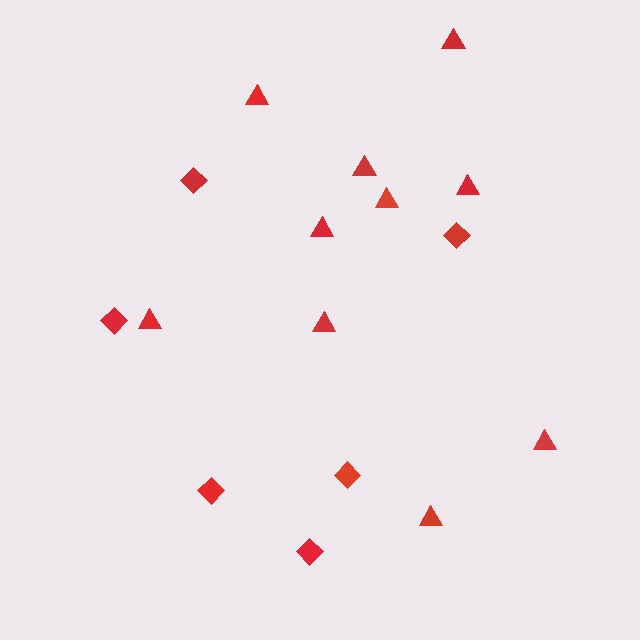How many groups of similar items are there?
There are 2 groups: one group of triangles (10) and one group of diamonds (6).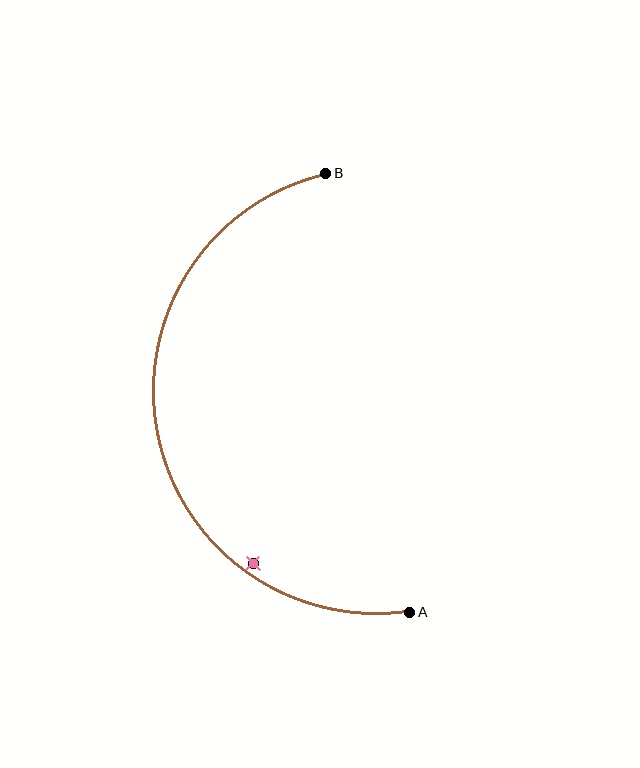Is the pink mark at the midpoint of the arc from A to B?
No — the pink mark does not lie on the arc at all. It sits slightly inside the curve.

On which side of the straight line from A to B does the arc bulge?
The arc bulges to the left of the straight line connecting A and B.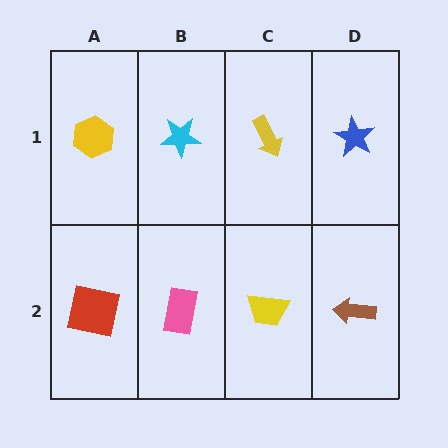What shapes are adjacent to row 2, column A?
A yellow hexagon (row 1, column A), a pink rectangle (row 2, column B).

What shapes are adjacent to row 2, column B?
A cyan star (row 1, column B), a red square (row 2, column A), a yellow trapezoid (row 2, column C).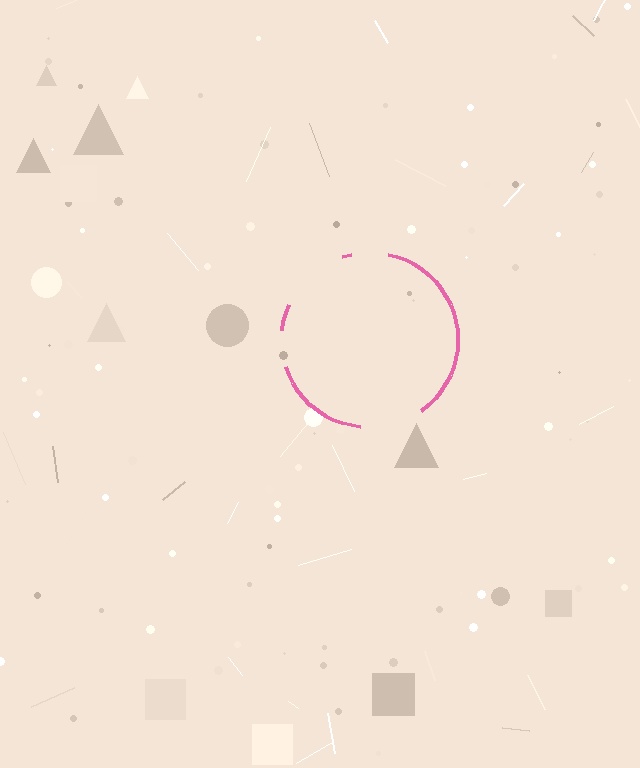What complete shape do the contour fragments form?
The contour fragments form a circle.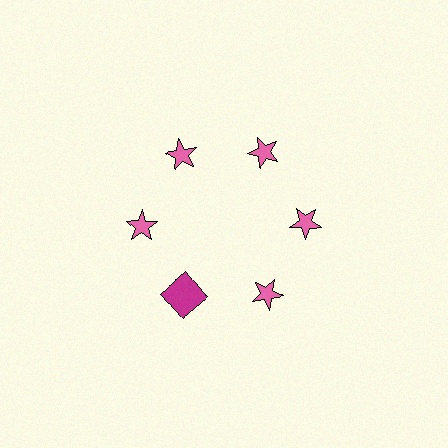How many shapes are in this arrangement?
There are 6 shapes arranged in a ring pattern.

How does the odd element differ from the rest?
It differs in both color (magenta instead of pink) and shape (square instead of star).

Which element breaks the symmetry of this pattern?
The magenta square at roughly the 7 o'clock position breaks the symmetry. All other shapes are pink stars.